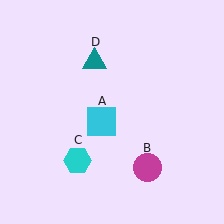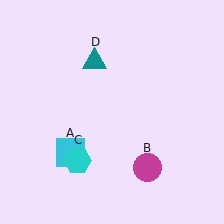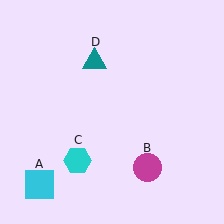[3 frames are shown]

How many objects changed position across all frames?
1 object changed position: cyan square (object A).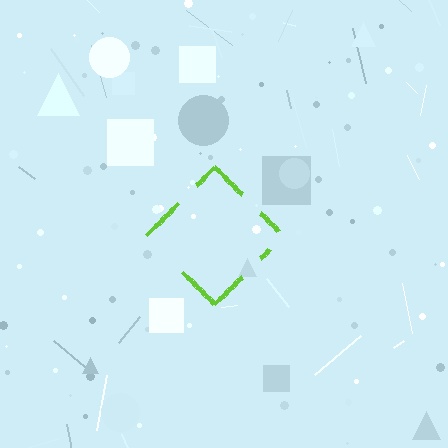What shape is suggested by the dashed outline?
The dashed outline suggests a diamond.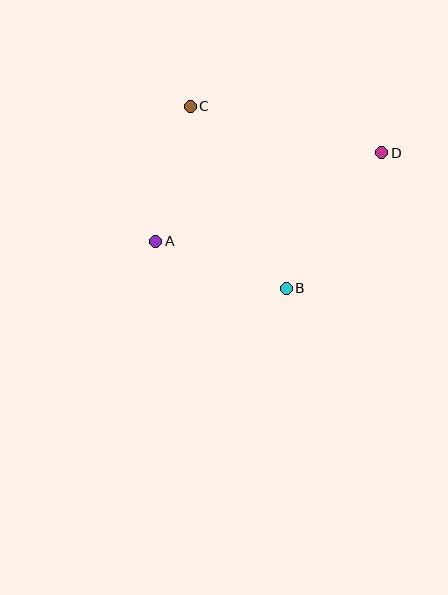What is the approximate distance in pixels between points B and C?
The distance between B and C is approximately 206 pixels.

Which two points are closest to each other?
Points A and B are closest to each other.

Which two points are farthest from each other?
Points A and D are farthest from each other.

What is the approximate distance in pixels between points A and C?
The distance between A and C is approximately 139 pixels.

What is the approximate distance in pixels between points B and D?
The distance between B and D is approximately 166 pixels.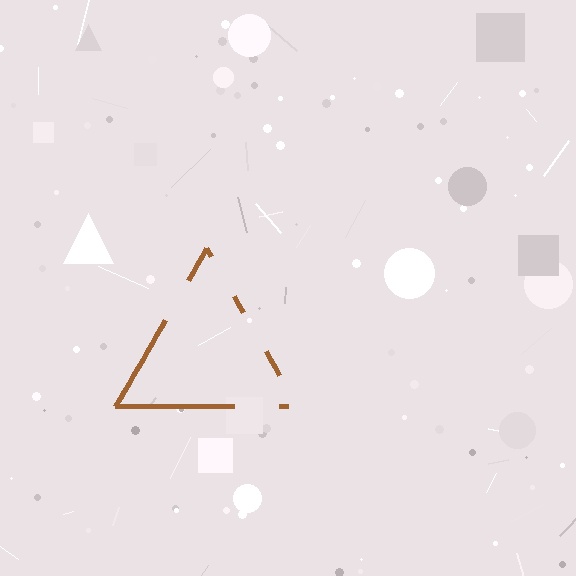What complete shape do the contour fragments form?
The contour fragments form a triangle.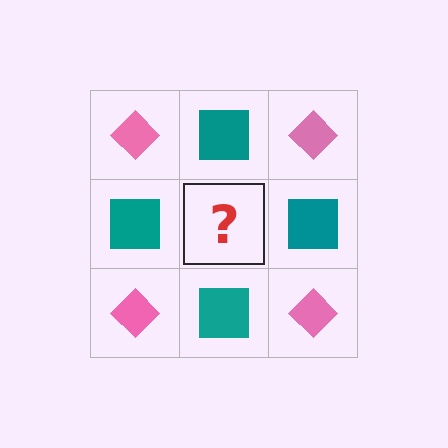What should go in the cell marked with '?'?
The missing cell should contain a pink diamond.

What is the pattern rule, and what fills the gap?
The rule is that it alternates pink diamond and teal square in a checkerboard pattern. The gap should be filled with a pink diamond.